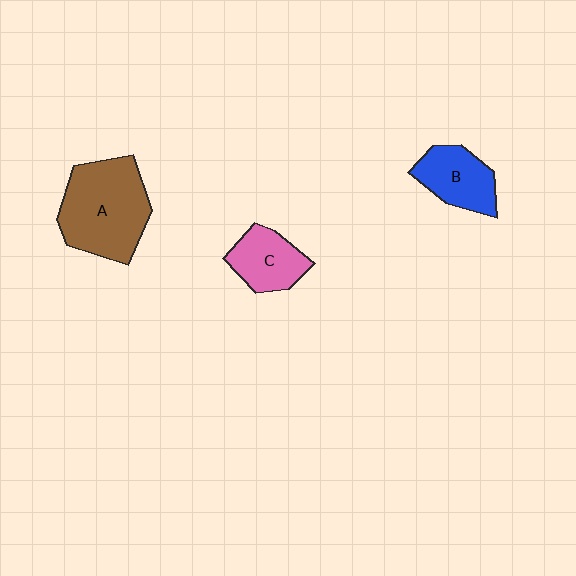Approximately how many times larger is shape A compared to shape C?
Approximately 1.9 times.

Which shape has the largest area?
Shape A (brown).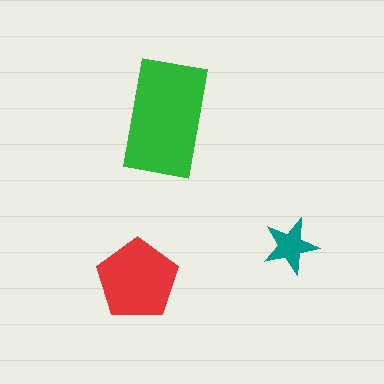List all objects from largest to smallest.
The green rectangle, the red pentagon, the teal star.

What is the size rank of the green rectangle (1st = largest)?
1st.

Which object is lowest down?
The red pentagon is bottommost.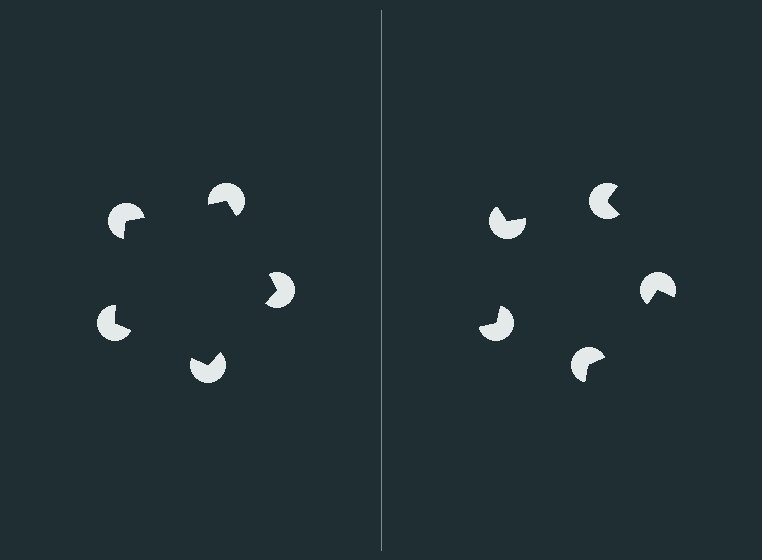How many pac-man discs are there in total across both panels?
10 — 5 on each side.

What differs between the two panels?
The pac-man discs are positioned identically on both sides; only the wedge orientations differ. On the left they align to a pentagon; on the right they are misaligned.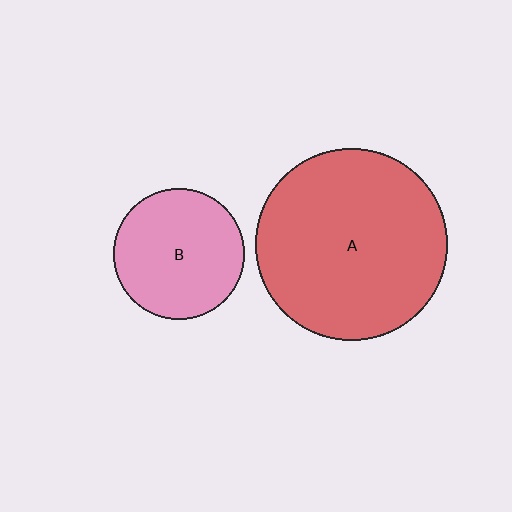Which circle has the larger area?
Circle A (red).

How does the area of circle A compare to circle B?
Approximately 2.2 times.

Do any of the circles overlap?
No, none of the circles overlap.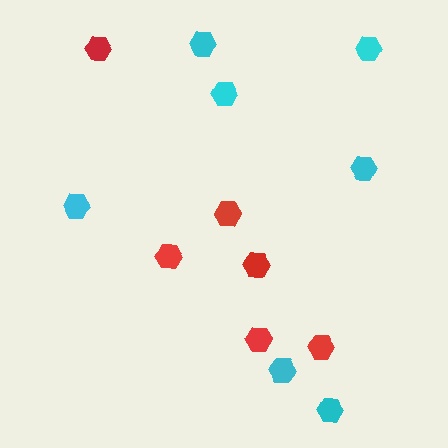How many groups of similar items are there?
There are 2 groups: one group of red hexagons (6) and one group of cyan hexagons (7).